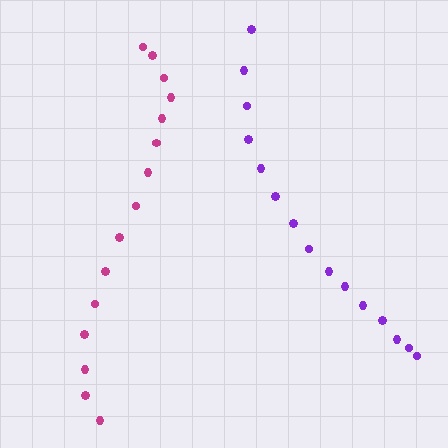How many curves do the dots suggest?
There are 2 distinct paths.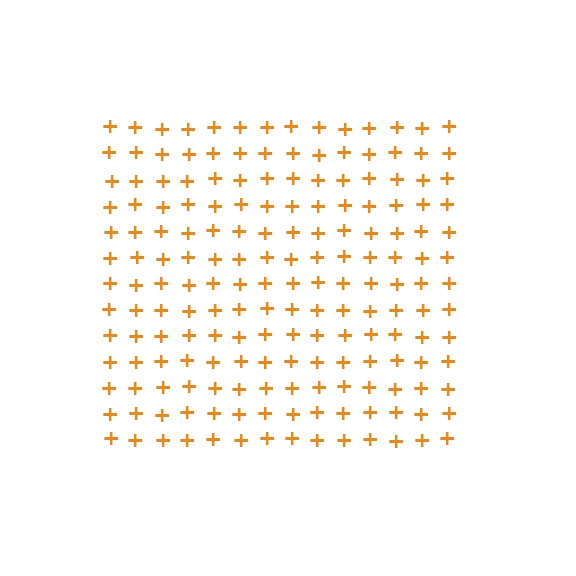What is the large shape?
The large shape is a square.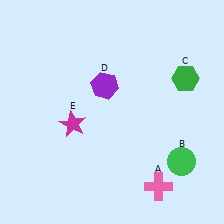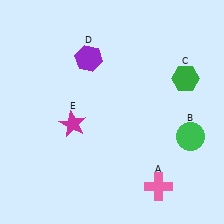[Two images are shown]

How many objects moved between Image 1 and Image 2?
2 objects moved between the two images.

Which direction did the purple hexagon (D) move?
The purple hexagon (D) moved up.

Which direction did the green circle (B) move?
The green circle (B) moved up.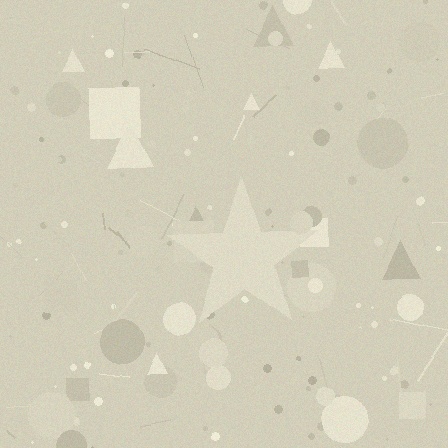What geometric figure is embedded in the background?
A star is embedded in the background.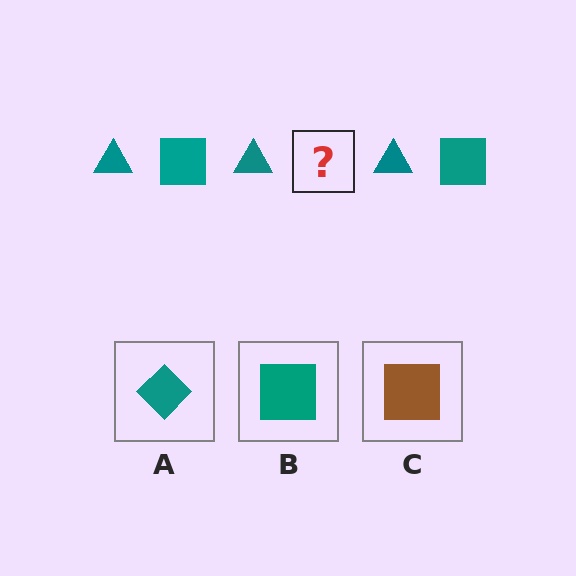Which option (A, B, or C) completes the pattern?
B.